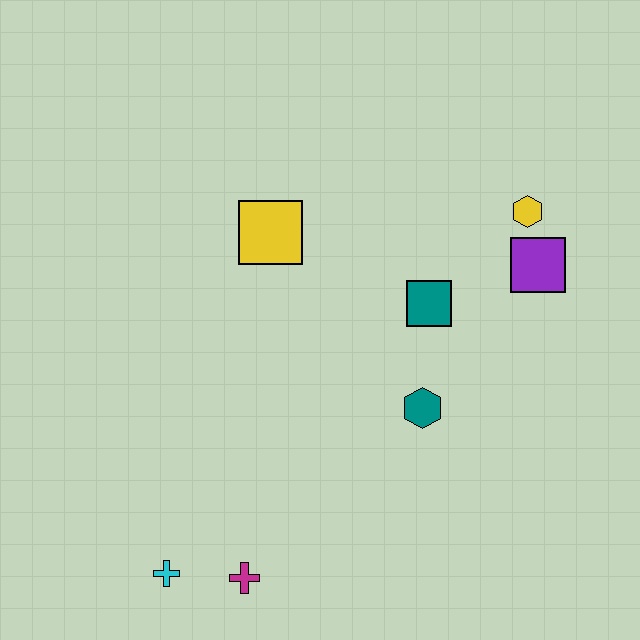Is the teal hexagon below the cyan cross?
No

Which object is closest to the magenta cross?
The cyan cross is closest to the magenta cross.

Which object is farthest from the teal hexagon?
The cyan cross is farthest from the teal hexagon.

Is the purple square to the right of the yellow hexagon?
Yes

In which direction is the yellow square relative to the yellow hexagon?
The yellow square is to the left of the yellow hexagon.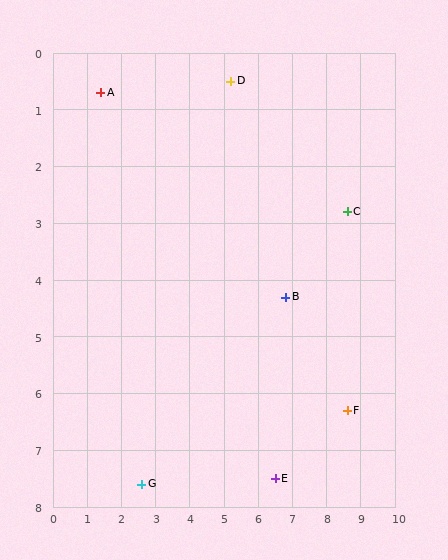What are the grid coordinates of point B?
Point B is at approximately (6.8, 4.3).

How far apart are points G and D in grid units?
Points G and D are about 7.6 grid units apart.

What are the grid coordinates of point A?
Point A is at approximately (1.4, 0.7).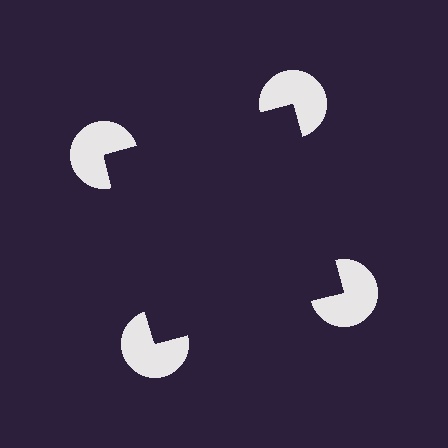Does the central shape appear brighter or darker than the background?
It typically appears slightly darker than the background, even though no actual brightness change is drawn.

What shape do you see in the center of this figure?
An illusory square — its edges are inferred from the aligned wedge cuts in the pac-man discs, not physically drawn.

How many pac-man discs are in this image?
There are 4 — one at each vertex of the illusory square.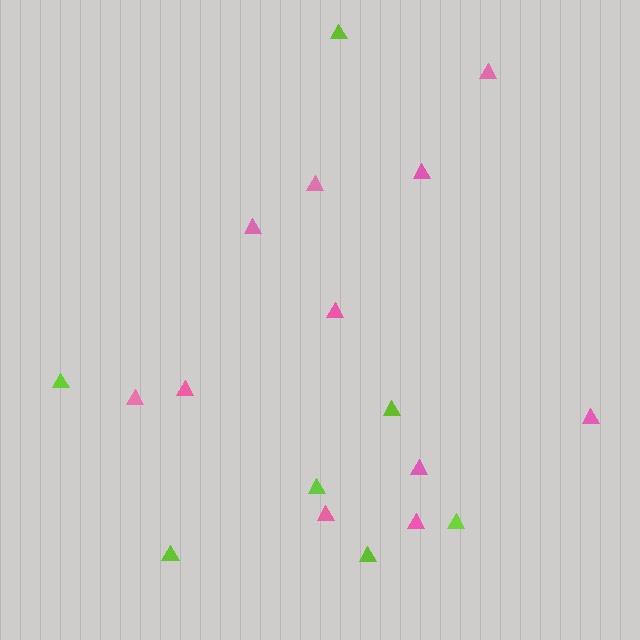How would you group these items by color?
There are 2 groups: one group of pink triangles (11) and one group of lime triangles (7).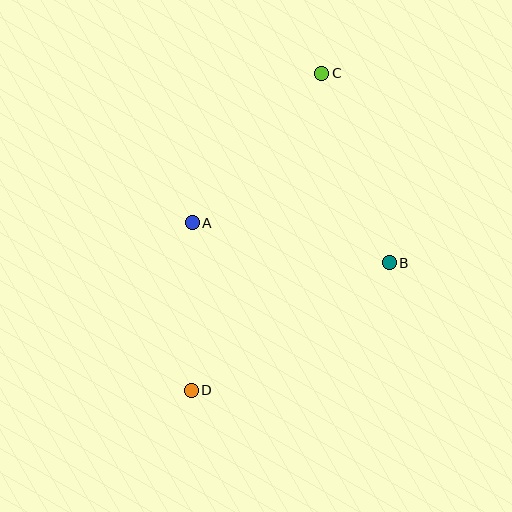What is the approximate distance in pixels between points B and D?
The distance between B and D is approximately 235 pixels.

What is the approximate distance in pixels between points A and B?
The distance between A and B is approximately 201 pixels.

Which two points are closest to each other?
Points A and D are closest to each other.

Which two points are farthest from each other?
Points C and D are farthest from each other.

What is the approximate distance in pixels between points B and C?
The distance between B and C is approximately 202 pixels.